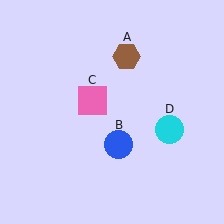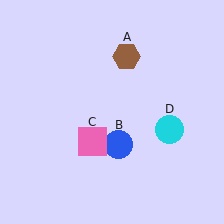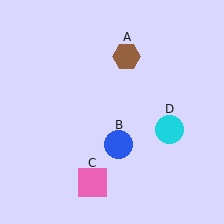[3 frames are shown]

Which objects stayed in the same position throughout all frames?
Brown hexagon (object A) and blue circle (object B) and cyan circle (object D) remained stationary.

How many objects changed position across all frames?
1 object changed position: pink square (object C).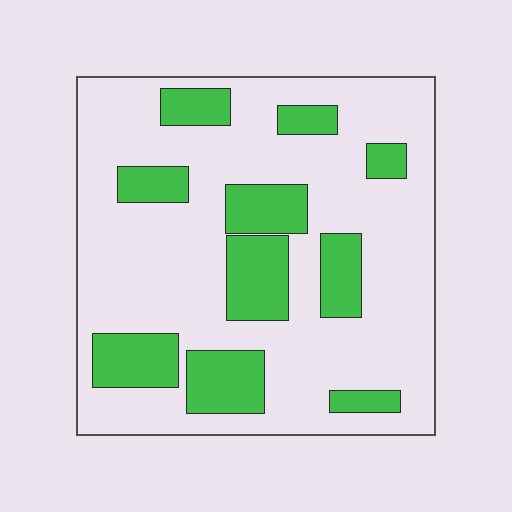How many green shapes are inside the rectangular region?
10.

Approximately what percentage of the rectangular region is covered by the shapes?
Approximately 25%.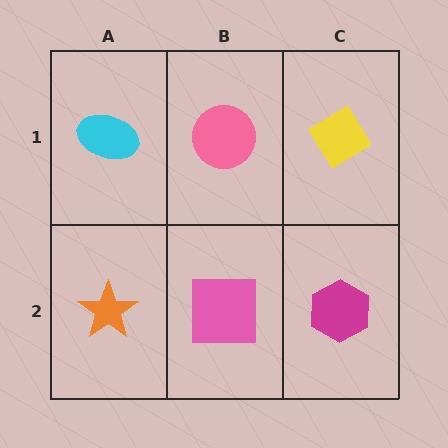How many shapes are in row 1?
3 shapes.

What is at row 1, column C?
A yellow diamond.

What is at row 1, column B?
A pink circle.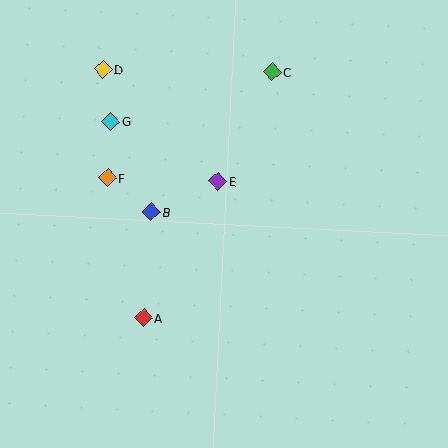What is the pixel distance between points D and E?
The distance between D and E is 160 pixels.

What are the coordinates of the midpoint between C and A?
The midpoint between C and A is at (208, 195).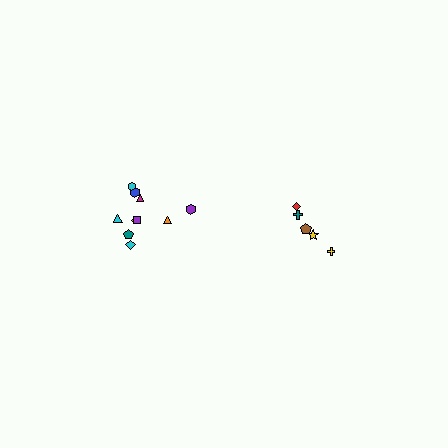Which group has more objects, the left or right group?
The left group.